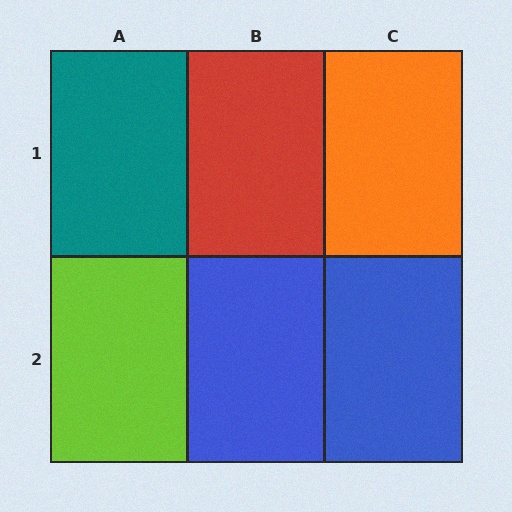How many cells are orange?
1 cell is orange.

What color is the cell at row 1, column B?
Red.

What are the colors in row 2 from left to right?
Lime, blue, blue.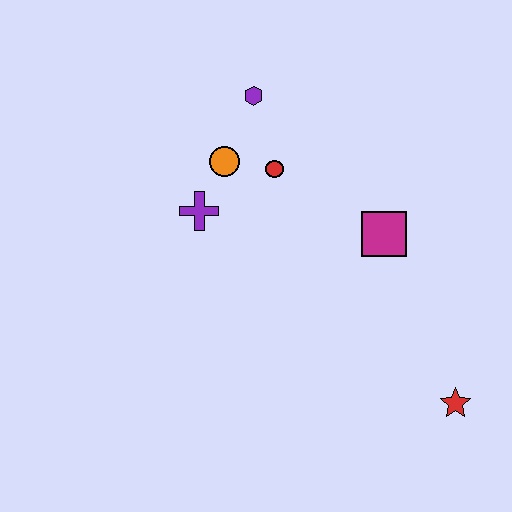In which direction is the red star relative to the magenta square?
The red star is below the magenta square.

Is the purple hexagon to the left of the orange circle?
No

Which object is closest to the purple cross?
The orange circle is closest to the purple cross.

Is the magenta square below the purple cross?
Yes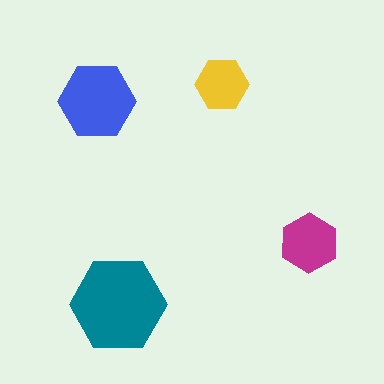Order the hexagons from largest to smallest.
the teal one, the blue one, the magenta one, the yellow one.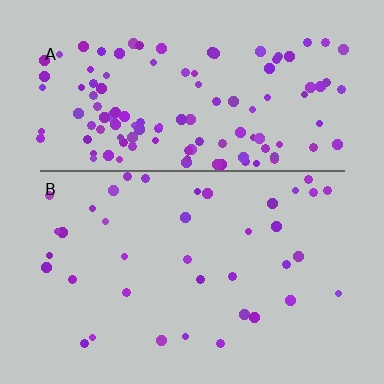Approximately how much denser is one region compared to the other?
Approximately 3.2× — region A over region B.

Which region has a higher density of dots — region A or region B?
A (the top).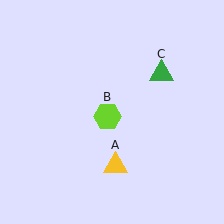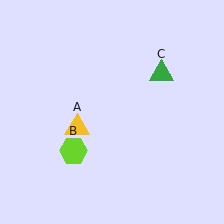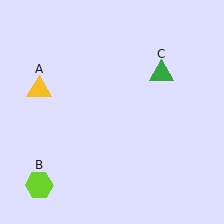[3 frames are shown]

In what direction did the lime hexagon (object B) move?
The lime hexagon (object B) moved down and to the left.